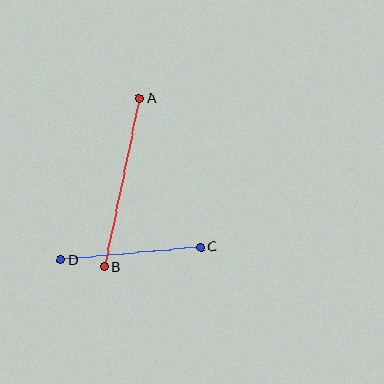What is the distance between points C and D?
The distance is approximately 141 pixels.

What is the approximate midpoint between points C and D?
The midpoint is at approximately (131, 253) pixels.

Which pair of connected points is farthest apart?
Points A and B are farthest apart.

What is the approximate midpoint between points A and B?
The midpoint is at approximately (122, 183) pixels.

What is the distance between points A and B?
The distance is approximately 172 pixels.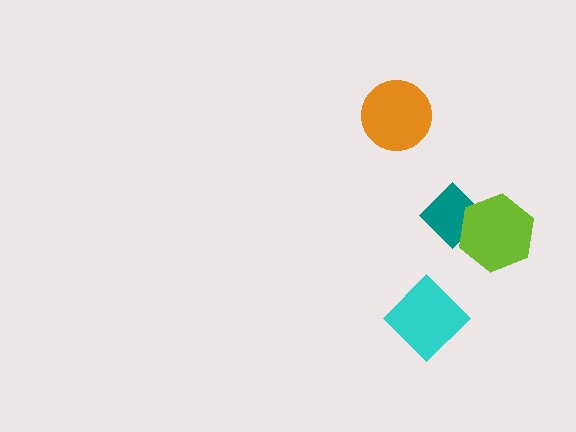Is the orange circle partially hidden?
No, no other shape covers it.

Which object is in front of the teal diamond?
The lime hexagon is in front of the teal diamond.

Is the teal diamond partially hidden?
Yes, it is partially covered by another shape.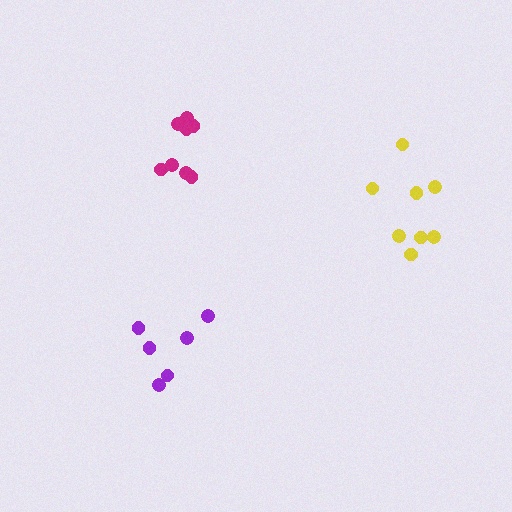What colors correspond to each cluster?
The clusters are colored: magenta, purple, yellow.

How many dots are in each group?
Group 1: 8 dots, Group 2: 6 dots, Group 3: 8 dots (22 total).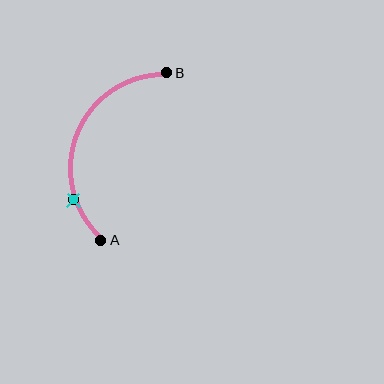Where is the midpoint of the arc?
The arc midpoint is the point on the curve farthest from the straight line joining A and B. It sits to the left of that line.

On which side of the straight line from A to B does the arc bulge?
The arc bulges to the left of the straight line connecting A and B.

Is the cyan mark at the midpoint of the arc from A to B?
No. The cyan mark lies on the arc but is closer to endpoint A. The arc midpoint would be at the point on the curve equidistant along the arc from both A and B.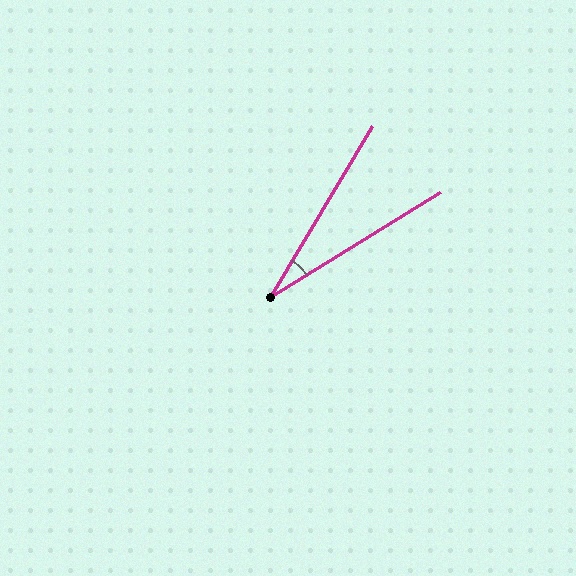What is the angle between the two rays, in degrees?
Approximately 27 degrees.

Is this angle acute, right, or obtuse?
It is acute.